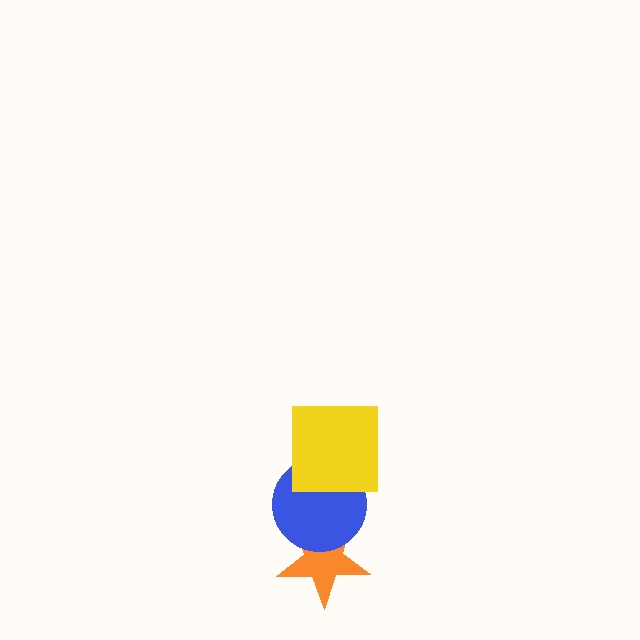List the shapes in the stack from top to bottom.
From top to bottom: the yellow square, the blue circle, the orange star.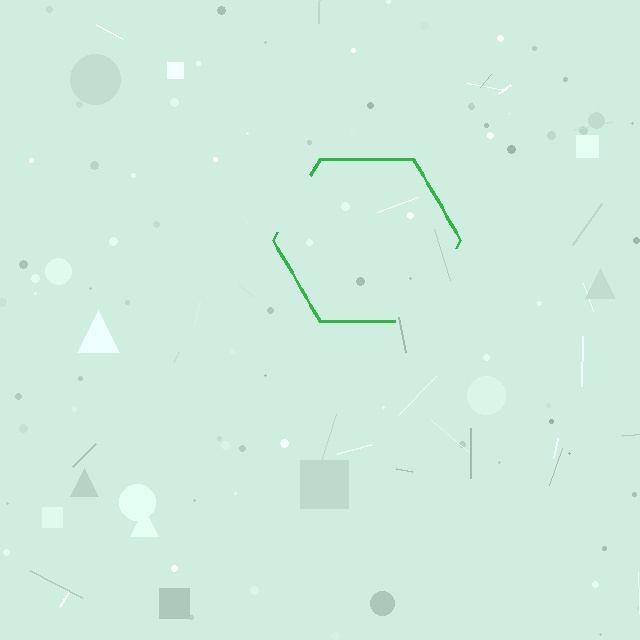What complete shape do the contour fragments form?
The contour fragments form a hexagon.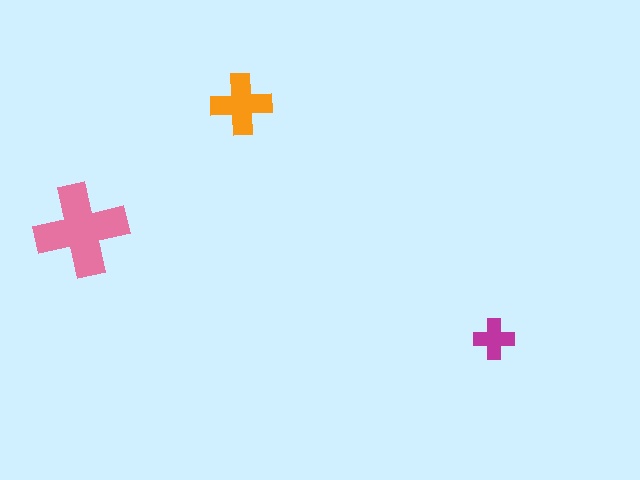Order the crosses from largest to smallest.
the pink one, the orange one, the magenta one.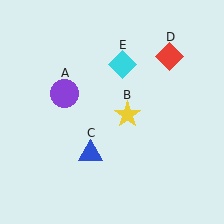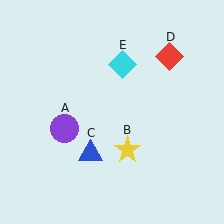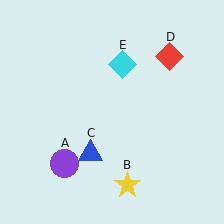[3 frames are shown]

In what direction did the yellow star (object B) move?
The yellow star (object B) moved down.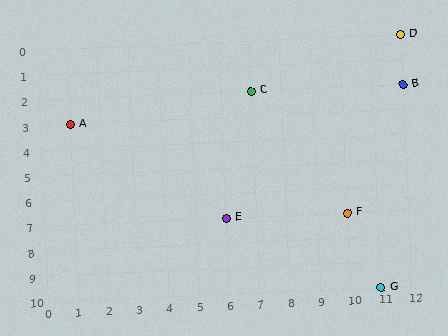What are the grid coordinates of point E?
Point E is at grid coordinates (6, 7).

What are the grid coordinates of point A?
Point A is at grid coordinates (1, 3).